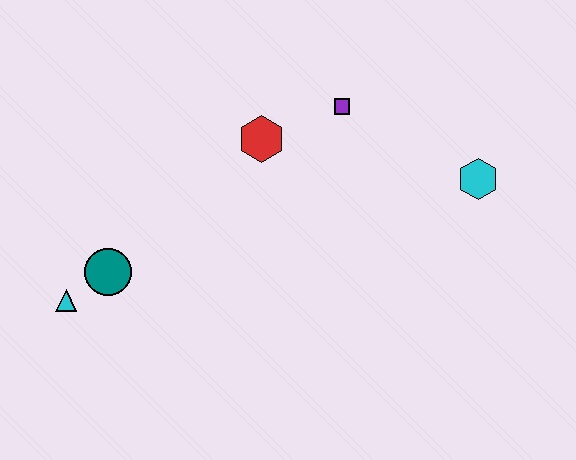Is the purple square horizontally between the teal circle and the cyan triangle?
No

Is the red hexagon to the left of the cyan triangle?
No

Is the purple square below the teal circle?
No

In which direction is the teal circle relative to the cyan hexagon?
The teal circle is to the left of the cyan hexagon.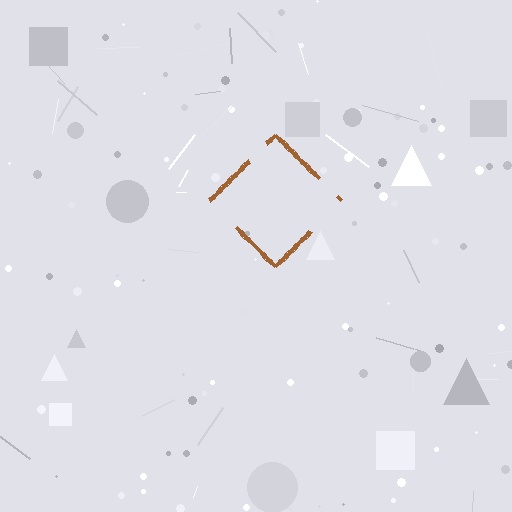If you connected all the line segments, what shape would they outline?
They would outline a diamond.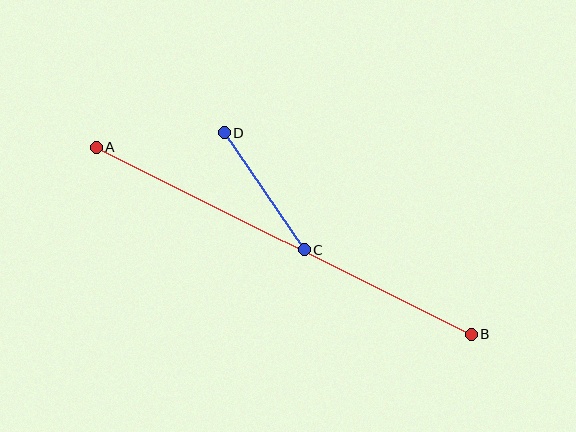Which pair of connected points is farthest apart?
Points A and B are farthest apart.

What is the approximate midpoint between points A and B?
The midpoint is at approximately (284, 241) pixels.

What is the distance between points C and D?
The distance is approximately 142 pixels.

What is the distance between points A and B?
The distance is approximately 419 pixels.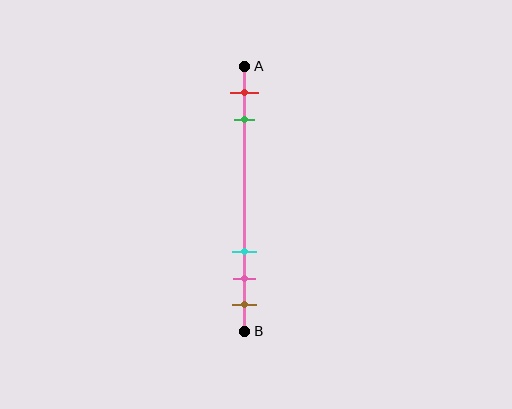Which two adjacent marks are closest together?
The pink and brown marks are the closest adjacent pair.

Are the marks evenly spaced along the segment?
No, the marks are not evenly spaced.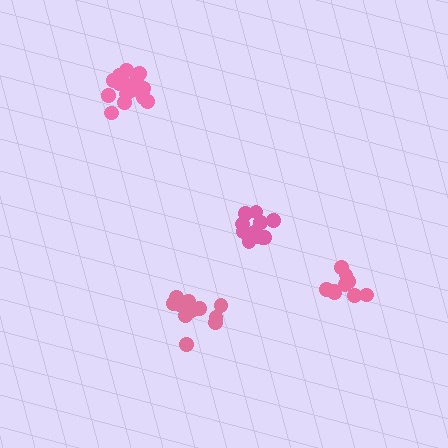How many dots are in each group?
Group 1: 15 dots, Group 2: 11 dots, Group 3: 9 dots, Group 4: 12 dots (47 total).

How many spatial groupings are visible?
There are 4 spatial groupings.